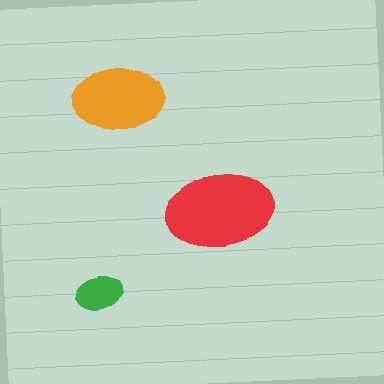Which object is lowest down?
The green ellipse is bottommost.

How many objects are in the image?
There are 3 objects in the image.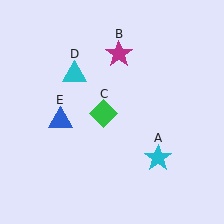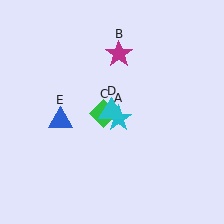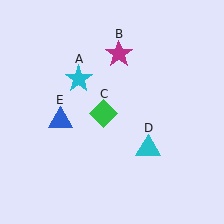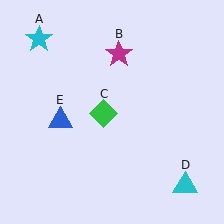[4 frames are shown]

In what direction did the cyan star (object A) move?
The cyan star (object A) moved up and to the left.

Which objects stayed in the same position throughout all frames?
Magenta star (object B) and green diamond (object C) and blue triangle (object E) remained stationary.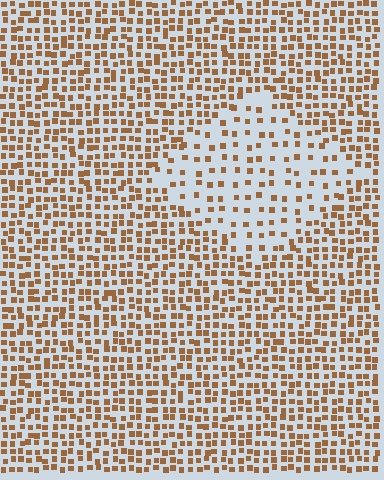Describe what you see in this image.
The image contains small brown elements arranged at two different densities. A diamond-shaped region is visible where the elements are less densely packed than the surrounding area.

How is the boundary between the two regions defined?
The boundary is defined by a change in element density (approximately 2.3x ratio). All elements are the same color, size, and shape.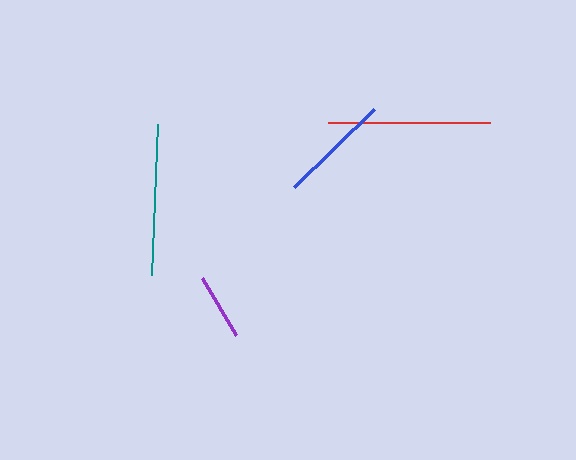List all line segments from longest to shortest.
From longest to shortest: red, teal, blue, purple.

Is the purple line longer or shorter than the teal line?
The teal line is longer than the purple line.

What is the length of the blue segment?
The blue segment is approximately 112 pixels long.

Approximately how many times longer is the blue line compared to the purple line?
The blue line is approximately 1.7 times the length of the purple line.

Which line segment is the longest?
The red line is the longest at approximately 162 pixels.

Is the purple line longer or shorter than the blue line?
The blue line is longer than the purple line.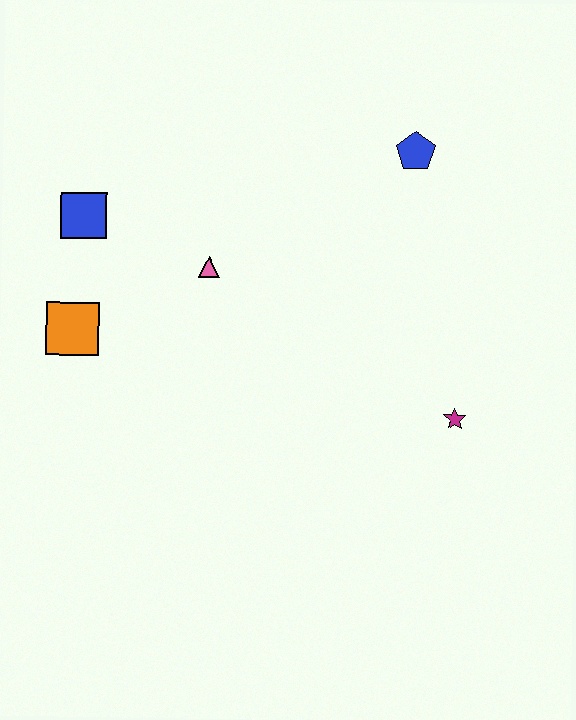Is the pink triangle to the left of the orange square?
No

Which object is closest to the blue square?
The orange square is closest to the blue square.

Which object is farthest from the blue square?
The magenta star is farthest from the blue square.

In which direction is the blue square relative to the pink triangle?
The blue square is to the left of the pink triangle.